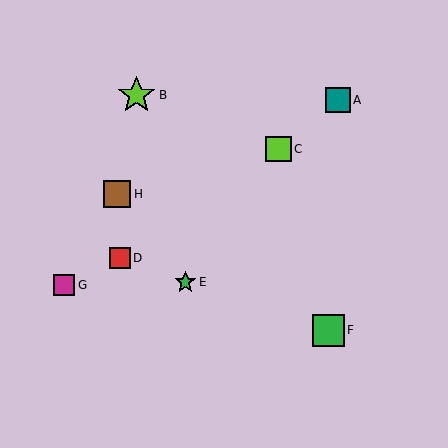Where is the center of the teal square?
The center of the teal square is at (338, 100).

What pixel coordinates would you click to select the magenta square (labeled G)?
Click at (64, 285) to select the magenta square G.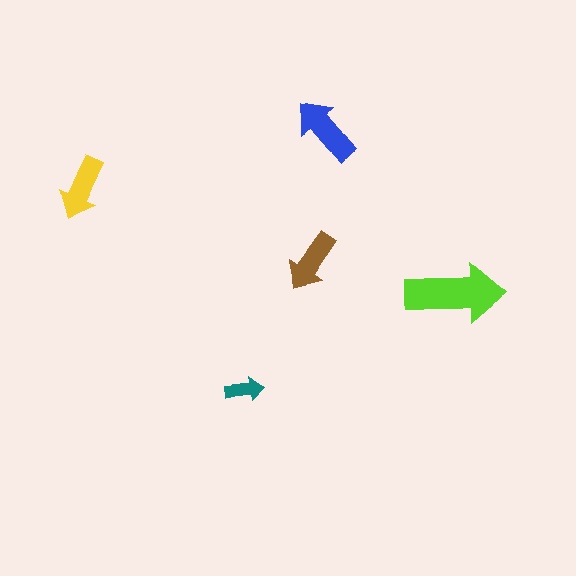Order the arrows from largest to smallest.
the lime one, the blue one, the yellow one, the brown one, the teal one.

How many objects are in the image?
There are 5 objects in the image.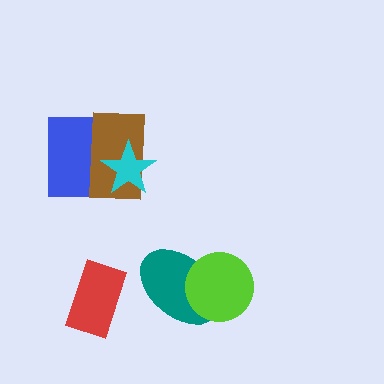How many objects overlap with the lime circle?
1 object overlaps with the lime circle.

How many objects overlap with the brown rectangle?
2 objects overlap with the brown rectangle.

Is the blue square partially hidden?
Yes, it is partially covered by another shape.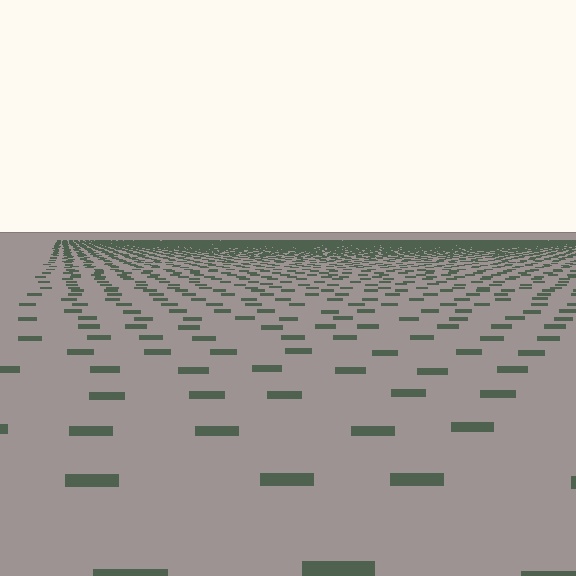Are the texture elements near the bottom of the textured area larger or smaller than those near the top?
Larger. Near the bottom, elements are closer to the viewer and appear at a bigger on-screen size.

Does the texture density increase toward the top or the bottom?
Density increases toward the top.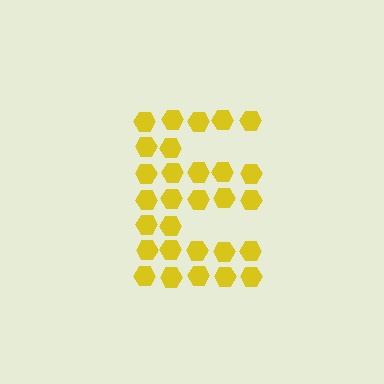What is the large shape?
The large shape is the letter E.